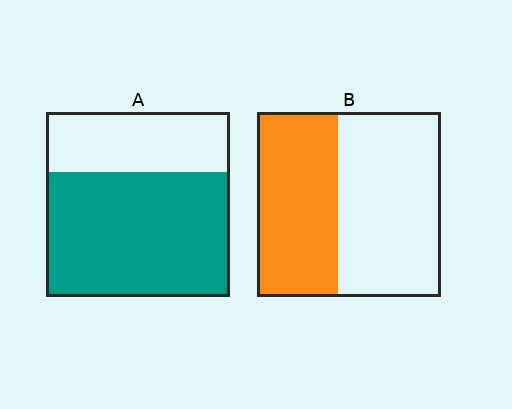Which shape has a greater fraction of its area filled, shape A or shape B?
Shape A.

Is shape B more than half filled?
No.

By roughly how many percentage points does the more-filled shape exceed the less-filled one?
By roughly 25 percentage points (A over B).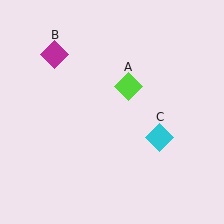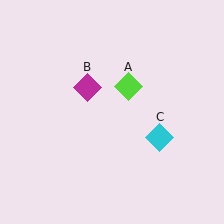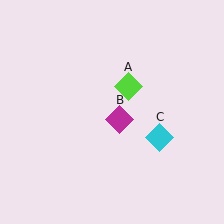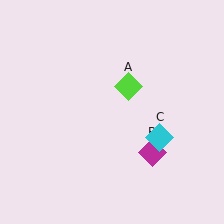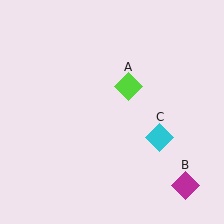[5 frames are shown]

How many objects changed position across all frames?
1 object changed position: magenta diamond (object B).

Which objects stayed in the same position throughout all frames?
Lime diamond (object A) and cyan diamond (object C) remained stationary.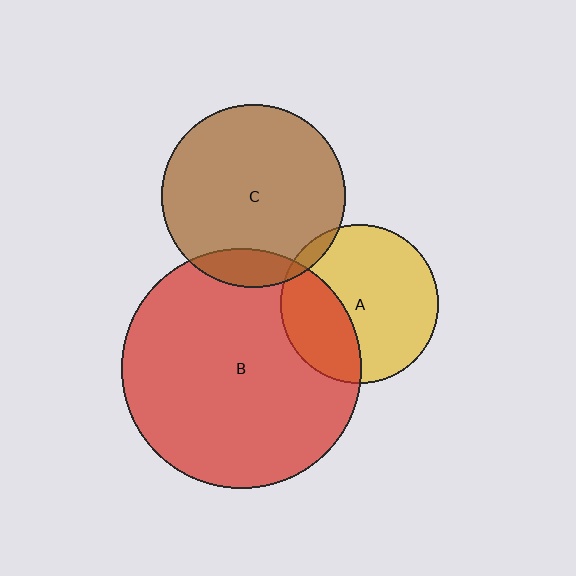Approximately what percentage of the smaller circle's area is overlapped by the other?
Approximately 10%.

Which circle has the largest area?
Circle B (red).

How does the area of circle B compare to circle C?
Approximately 1.7 times.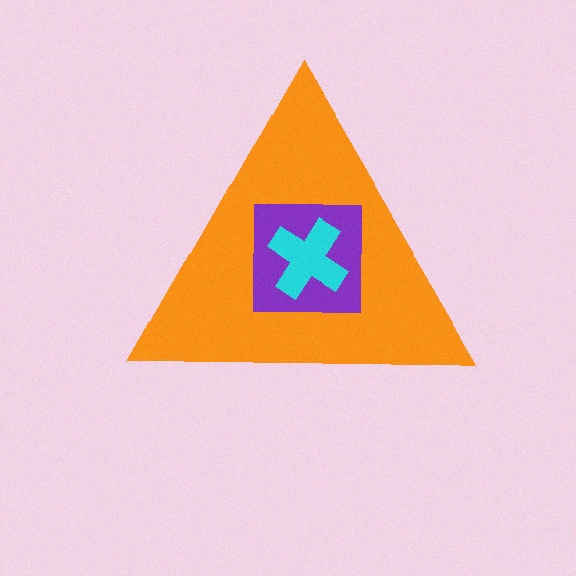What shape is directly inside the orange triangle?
The purple square.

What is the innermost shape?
The cyan cross.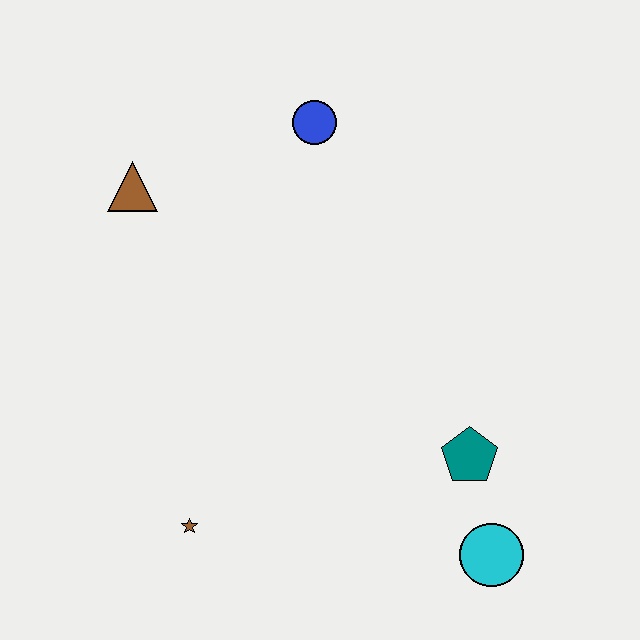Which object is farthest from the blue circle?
The cyan circle is farthest from the blue circle.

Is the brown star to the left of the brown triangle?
No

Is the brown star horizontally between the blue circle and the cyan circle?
No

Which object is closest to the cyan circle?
The teal pentagon is closest to the cyan circle.